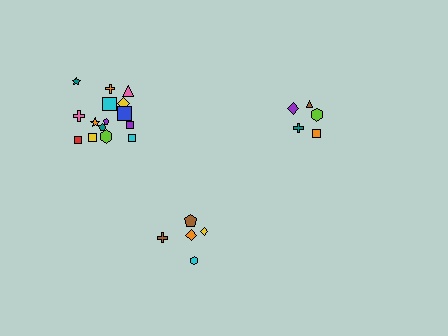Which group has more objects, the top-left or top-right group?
The top-left group.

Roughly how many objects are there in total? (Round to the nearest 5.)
Roughly 25 objects in total.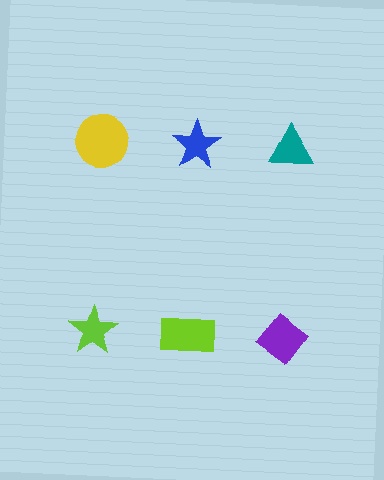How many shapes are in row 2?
3 shapes.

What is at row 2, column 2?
A lime rectangle.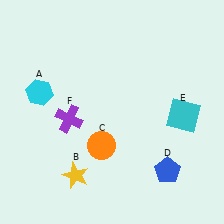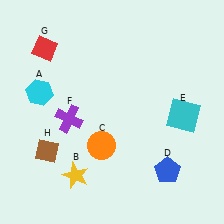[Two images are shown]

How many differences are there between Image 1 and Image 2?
There are 2 differences between the two images.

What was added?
A red diamond (G), a brown diamond (H) were added in Image 2.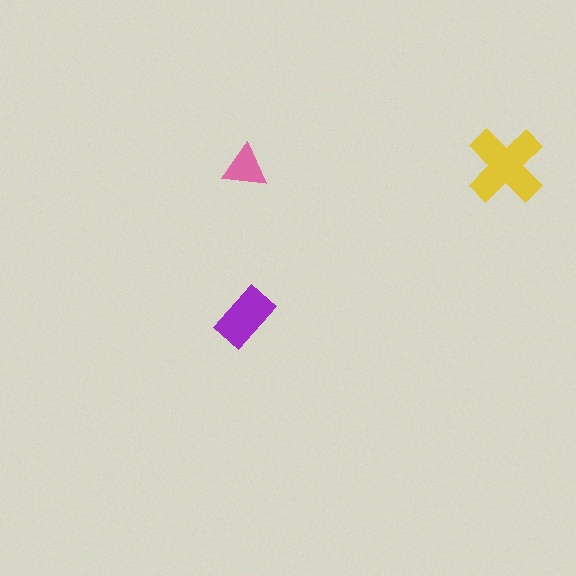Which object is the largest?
The yellow cross.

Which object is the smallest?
The pink triangle.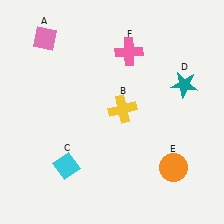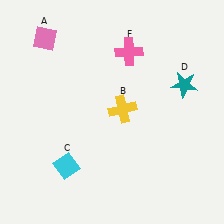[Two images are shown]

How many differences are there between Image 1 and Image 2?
There is 1 difference between the two images.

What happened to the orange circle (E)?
The orange circle (E) was removed in Image 2. It was in the bottom-right area of Image 1.